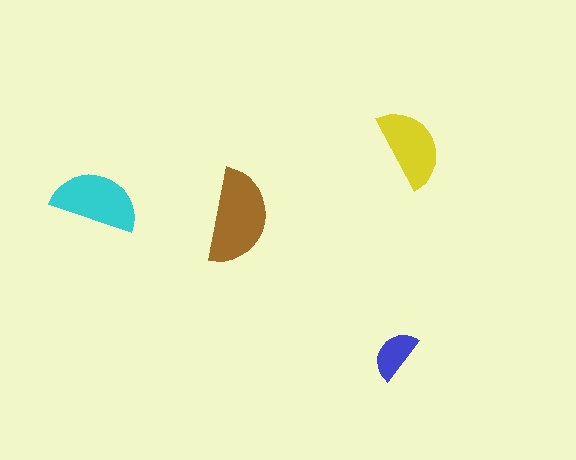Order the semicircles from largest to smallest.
the brown one, the cyan one, the yellow one, the blue one.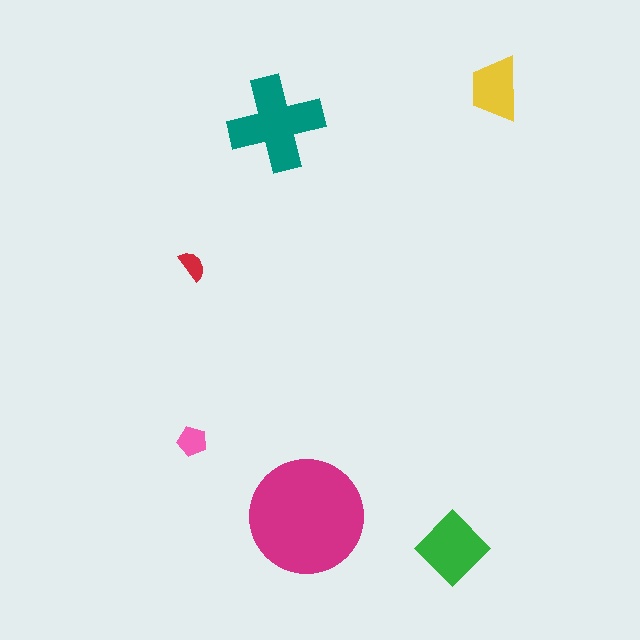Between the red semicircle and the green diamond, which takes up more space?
The green diamond.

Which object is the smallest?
The red semicircle.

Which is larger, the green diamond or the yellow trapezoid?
The green diamond.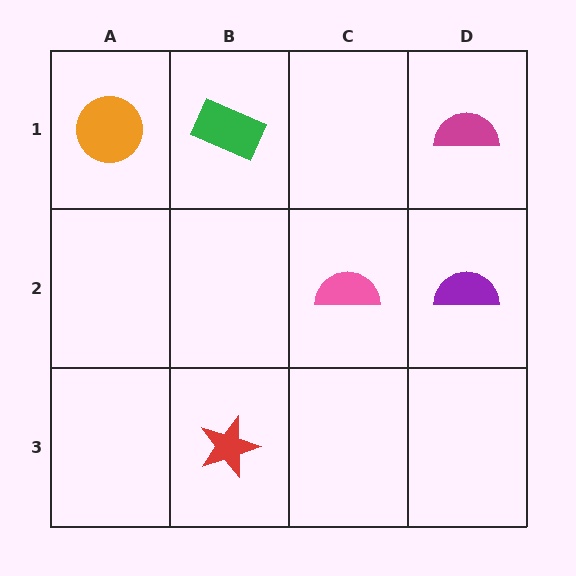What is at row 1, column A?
An orange circle.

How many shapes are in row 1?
3 shapes.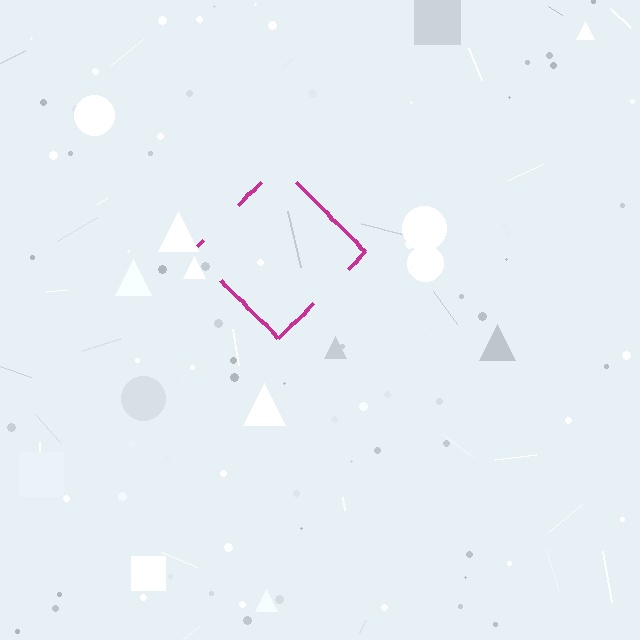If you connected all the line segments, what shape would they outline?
They would outline a diamond.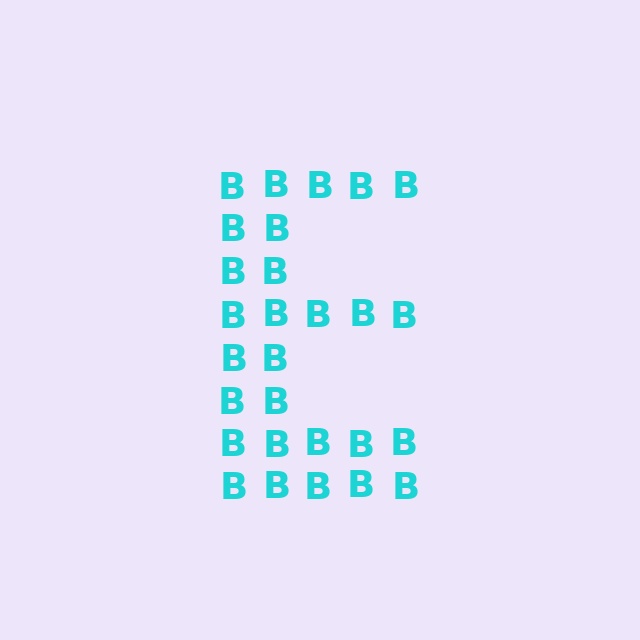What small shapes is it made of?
It is made of small letter B's.